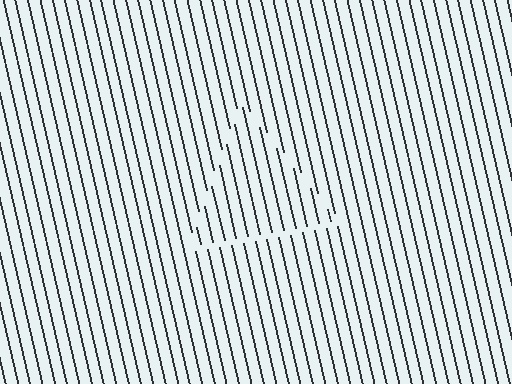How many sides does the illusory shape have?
3 sides — the line-ends trace a triangle.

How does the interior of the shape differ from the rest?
The interior of the shape contains the same grating, shifted by half a period — the contour is defined by the phase discontinuity where line-ends from the inner and outer gratings abut.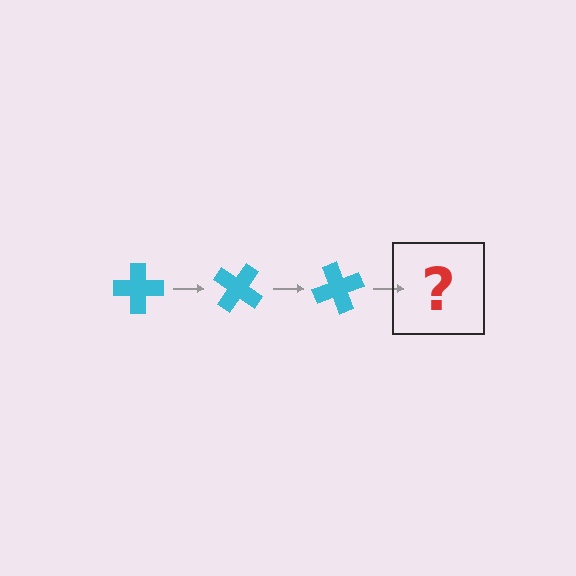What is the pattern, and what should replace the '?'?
The pattern is that the cross rotates 35 degrees each step. The '?' should be a cyan cross rotated 105 degrees.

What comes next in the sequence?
The next element should be a cyan cross rotated 105 degrees.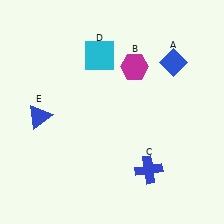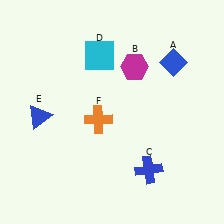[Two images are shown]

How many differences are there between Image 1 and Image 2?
There is 1 difference between the two images.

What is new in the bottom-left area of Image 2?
An orange cross (F) was added in the bottom-left area of Image 2.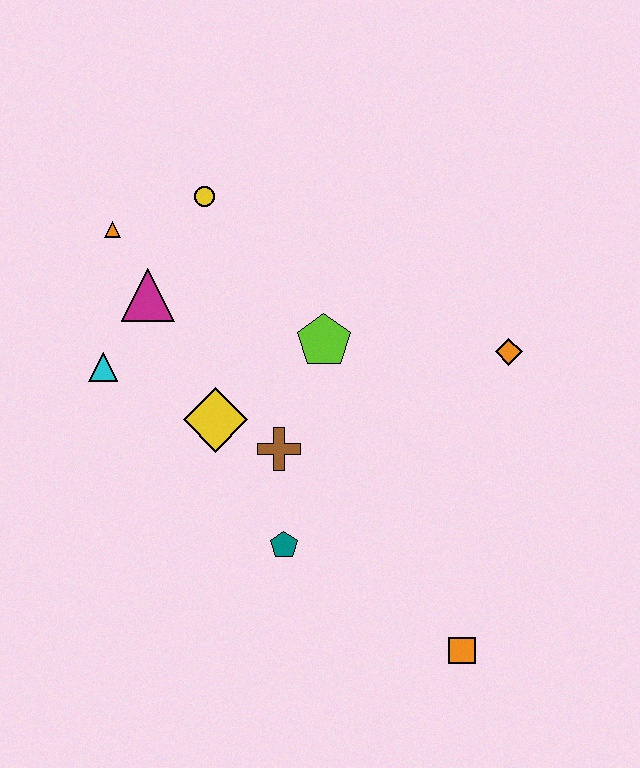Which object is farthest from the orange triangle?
The orange square is farthest from the orange triangle.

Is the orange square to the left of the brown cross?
No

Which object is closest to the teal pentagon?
The brown cross is closest to the teal pentagon.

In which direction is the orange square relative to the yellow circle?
The orange square is below the yellow circle.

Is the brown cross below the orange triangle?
Yes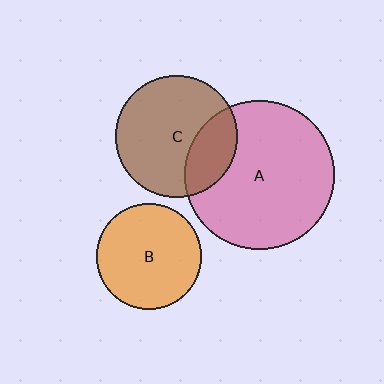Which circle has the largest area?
Circle A (pink).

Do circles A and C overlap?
Yes.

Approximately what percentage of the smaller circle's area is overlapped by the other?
Approximately 25%.